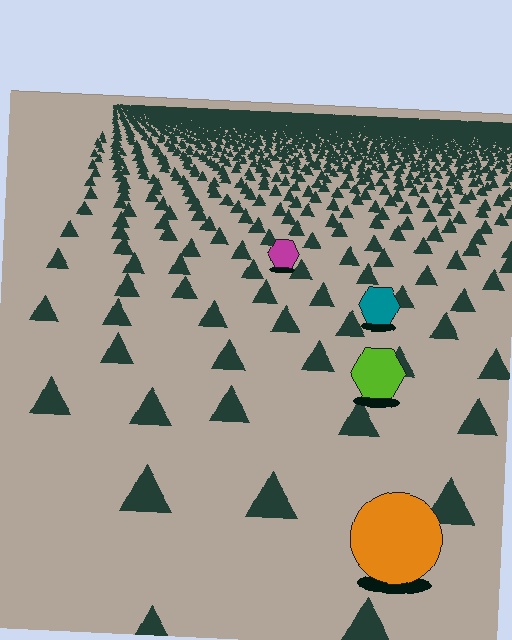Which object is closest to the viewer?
The orange circle is closest. The texture marks near it are larger and more spread out.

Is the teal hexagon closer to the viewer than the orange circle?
No. The orange circle is closer — you can tell from the texture gradient: the ground texture is coarser near it.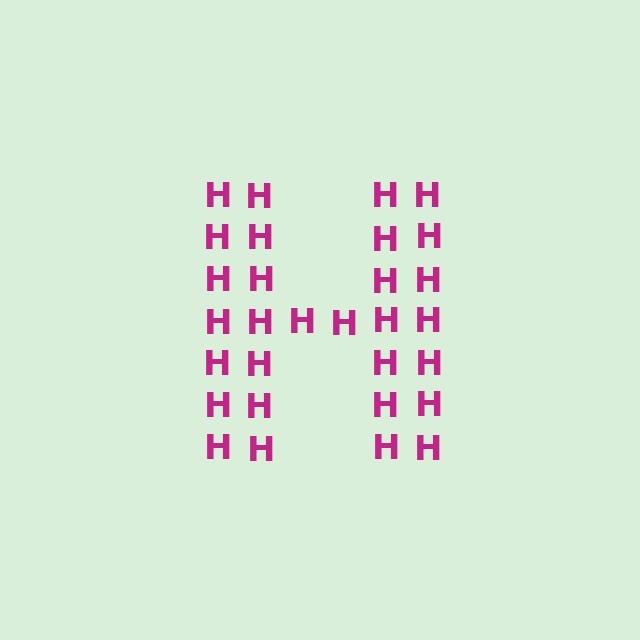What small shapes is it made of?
It is made of small letter H's.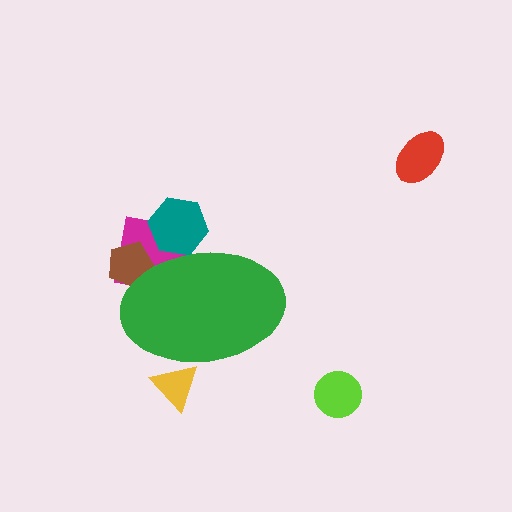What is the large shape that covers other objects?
A green ellipse.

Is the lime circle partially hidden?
No, the lime circle is fully visible.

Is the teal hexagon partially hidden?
Yes, the teal hexagon is partially hidden behind the green ellipse.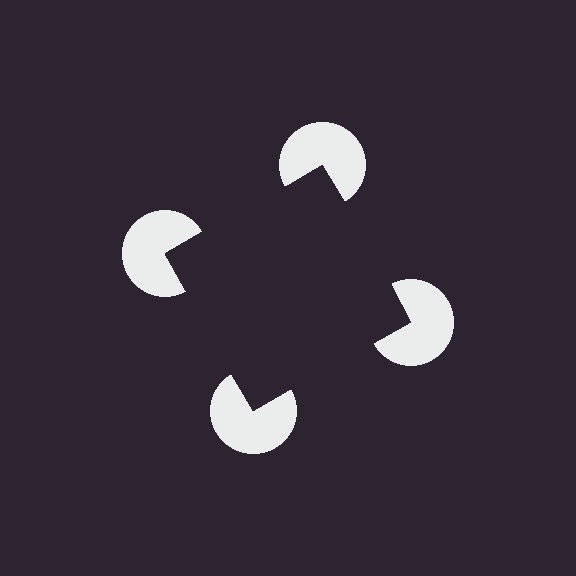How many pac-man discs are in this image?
There are 4 — one at each vertex of the illusory square.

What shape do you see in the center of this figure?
An illusory square — its edges are inferred from the aligned wedge cuts in the pac-man discs, not physically drawn.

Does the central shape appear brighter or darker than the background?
It typically appears slightly darker than the background, even though no actual brightness change is drawn.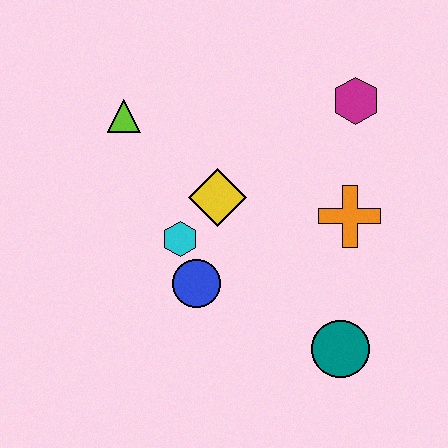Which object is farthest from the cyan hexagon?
The magenta hexagon is farthest from the cyan hexagon.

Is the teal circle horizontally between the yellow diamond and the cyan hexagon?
No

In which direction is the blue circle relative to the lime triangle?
The blue circle is below the lime triangle.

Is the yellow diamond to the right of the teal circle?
No